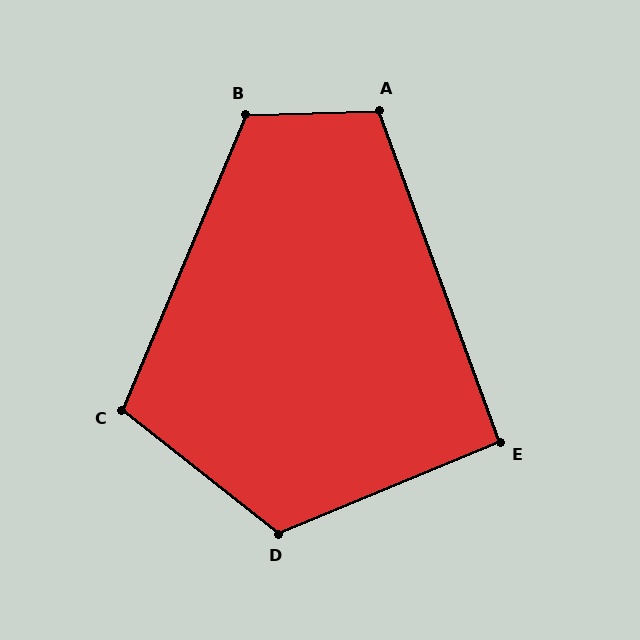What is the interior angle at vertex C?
Approximately 105 degrees (obtuse).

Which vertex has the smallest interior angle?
E, at approximately 92 degrees.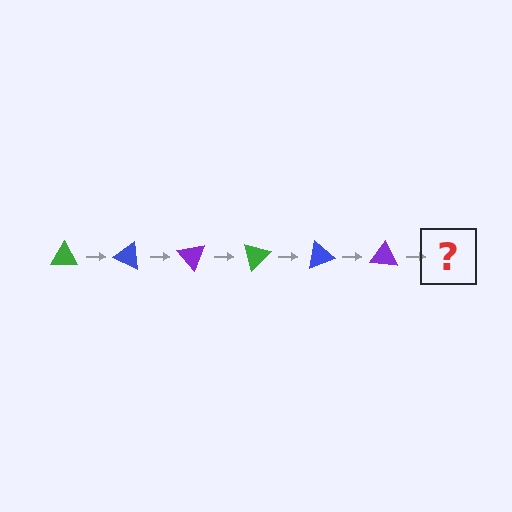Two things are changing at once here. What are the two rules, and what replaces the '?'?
The two rules are that it rotates 25 degrees each step and the color cycles through green, blue, and purple. The '?' should be a green triangle, rotated 150 degrees from the start.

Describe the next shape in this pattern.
It should be a green triangle, rotated 150 degrees from the start.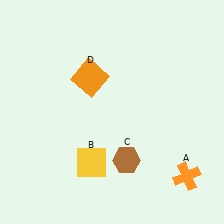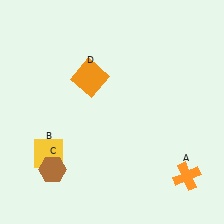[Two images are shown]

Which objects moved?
The objects that moved are: the yellow square (B), the brown hexagon (C).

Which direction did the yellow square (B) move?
The yellow square (B) moved left.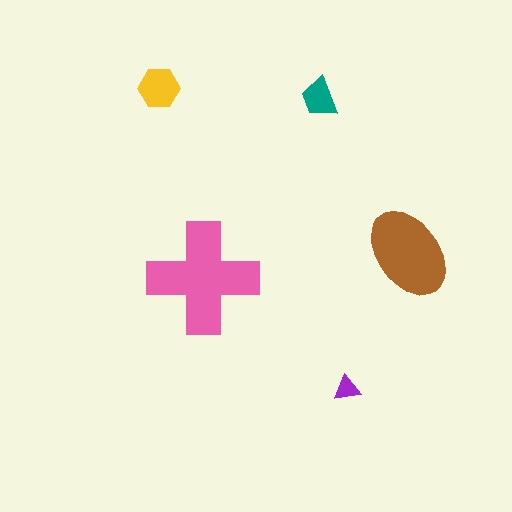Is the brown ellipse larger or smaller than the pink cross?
Smaller.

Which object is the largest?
The pink cross.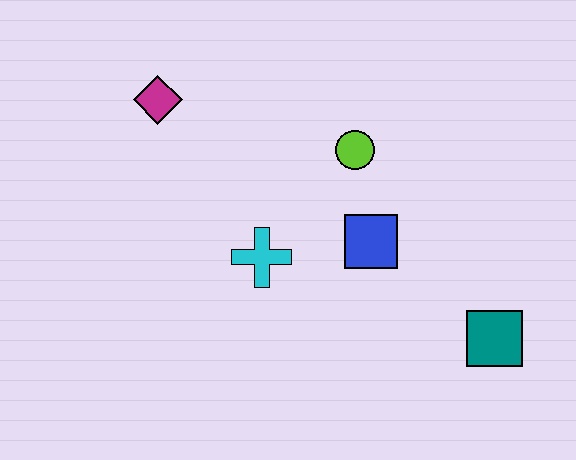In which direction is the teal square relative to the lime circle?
The teal square is below the lime circle.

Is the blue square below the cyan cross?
No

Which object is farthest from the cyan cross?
The teal square is farthest from the cyan cross.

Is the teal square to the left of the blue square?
No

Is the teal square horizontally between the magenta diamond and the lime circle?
No